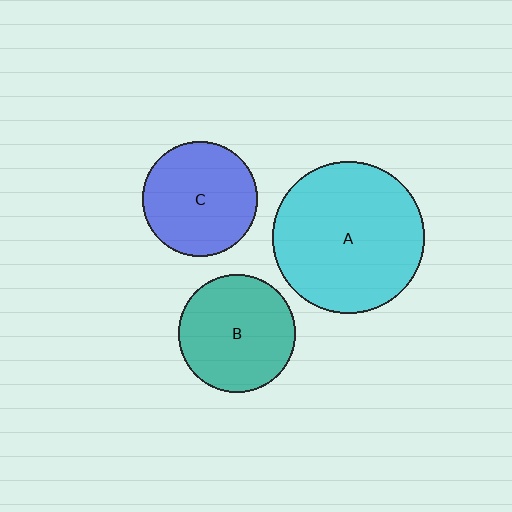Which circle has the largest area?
Circle A (cyan).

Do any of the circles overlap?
No, none of the circles overlap.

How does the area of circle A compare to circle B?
Approximately 1.7 times.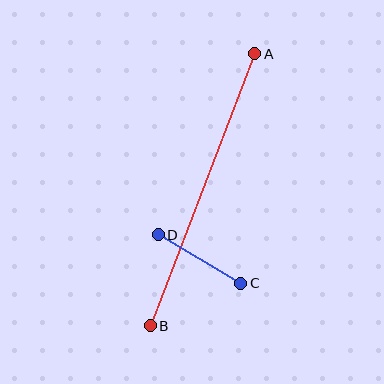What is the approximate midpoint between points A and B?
The midpoint is at approximately (202, 190) pixels.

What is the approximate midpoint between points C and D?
The midpoint is at approximately (199, 259) pixels.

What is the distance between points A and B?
The distance is approximately 291 pixels.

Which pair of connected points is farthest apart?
Points A and B are farthest apart.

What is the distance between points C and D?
The distance is approximately 96 pixels.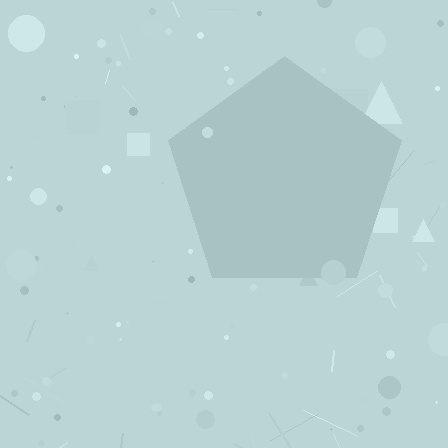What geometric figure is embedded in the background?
A pentagon is embedded in the background.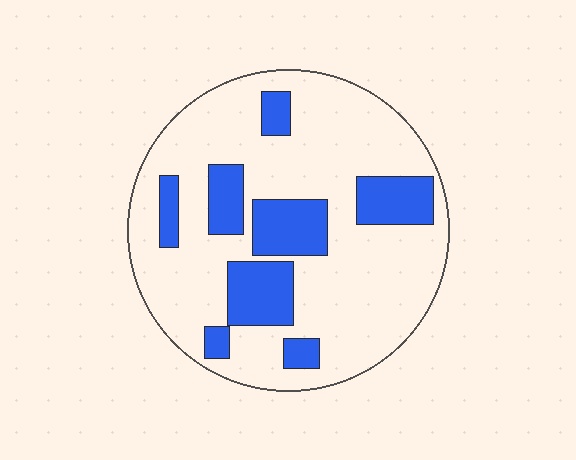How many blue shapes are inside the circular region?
8.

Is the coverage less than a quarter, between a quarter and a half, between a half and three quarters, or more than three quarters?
Less than a quarter.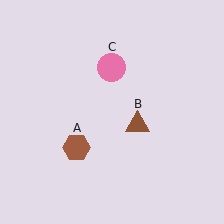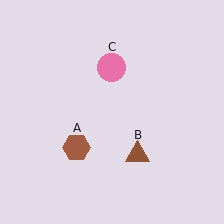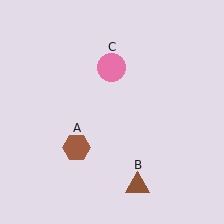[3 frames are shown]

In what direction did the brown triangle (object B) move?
The brown triangle (object B) moved down.